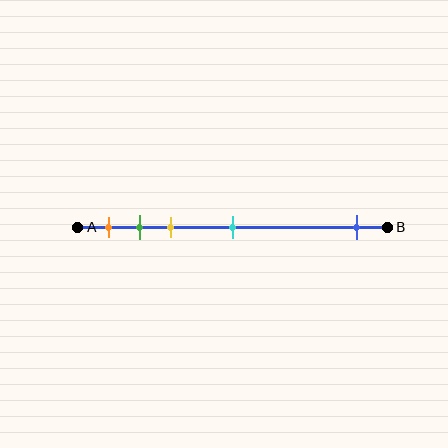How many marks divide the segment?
There are 5 marks dividing the segment.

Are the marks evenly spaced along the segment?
No, the marks are not evenly spaced.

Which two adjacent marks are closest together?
The green and yellow marks are the closest adjacent pair.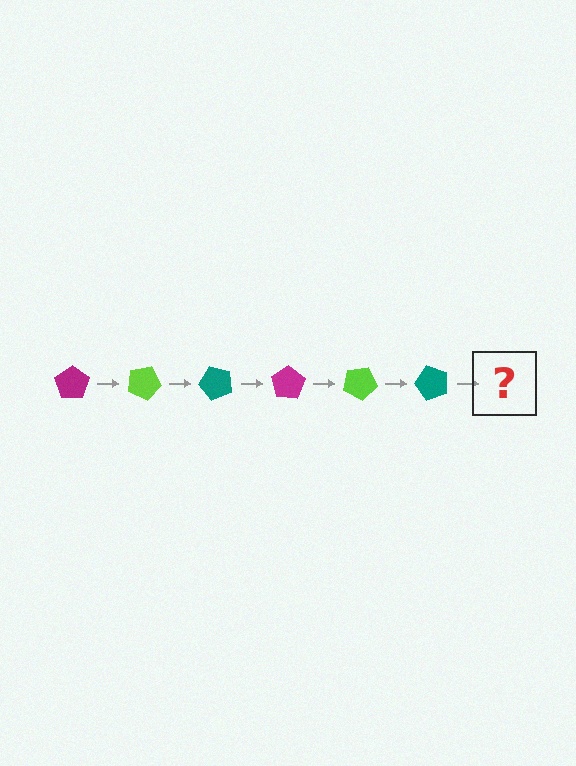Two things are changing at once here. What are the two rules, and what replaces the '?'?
The two rules are that it rotates 25 degrees each step and the color cycles through magenta, lime, and teal. The '?' should be a magenta pentagon, rotated 150 degrees from the start.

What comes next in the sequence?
The next element should be a magenta pentagon, rotated 150 degrees from the start.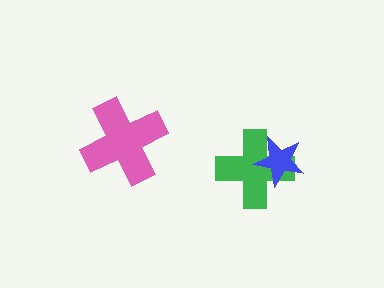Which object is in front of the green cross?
The blue star is in front of the green cross.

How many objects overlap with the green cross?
1 object overlaps with the green cross.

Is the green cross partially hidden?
Yes, it is partially covered by another shape.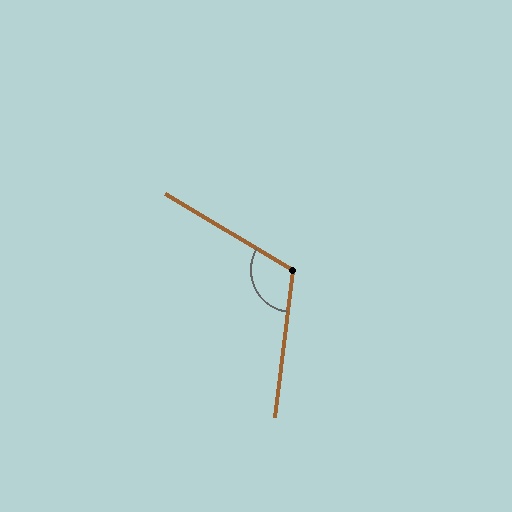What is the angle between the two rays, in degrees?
Approximately 114 degrees.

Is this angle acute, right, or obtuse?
It is obtuse.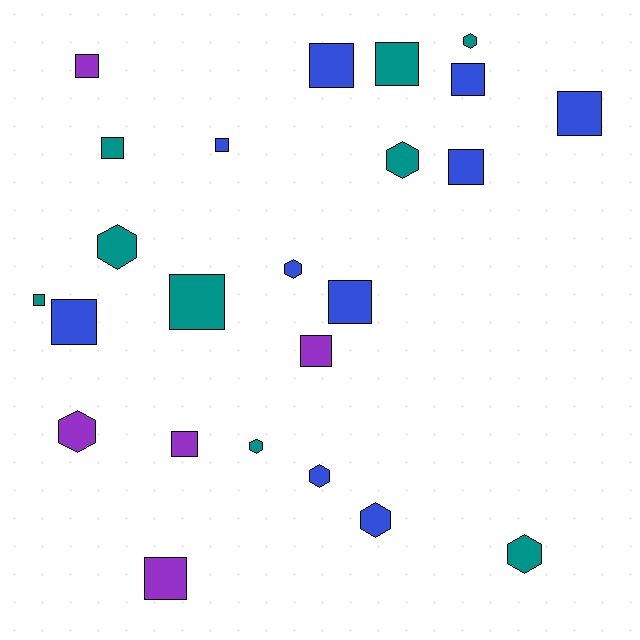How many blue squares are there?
There are 7 blue squares.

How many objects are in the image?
There are 24 objects.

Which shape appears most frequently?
Square, with 15 objects.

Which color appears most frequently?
Blue, with 10 objects.